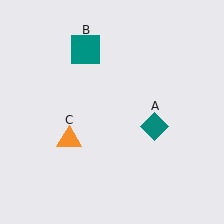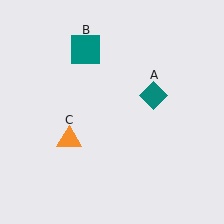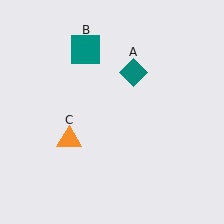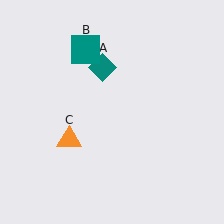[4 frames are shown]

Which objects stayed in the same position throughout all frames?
Teal square (object B) and orange triangle (object C) remained stationary.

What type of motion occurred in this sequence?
The teal diamond (object A) rotated counterclockwise around the center of the scene.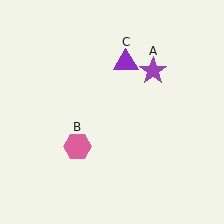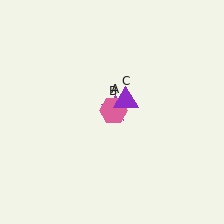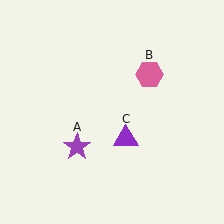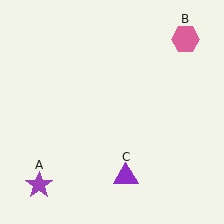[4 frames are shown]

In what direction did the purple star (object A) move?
The purple star (object A) moved down and to the left.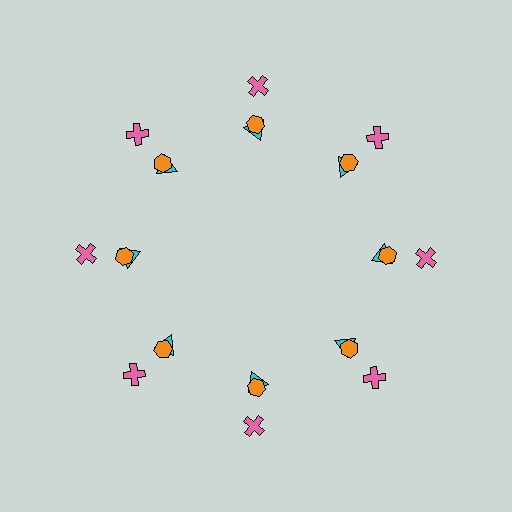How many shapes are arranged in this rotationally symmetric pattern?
There are 24 shapes, arranged in 8 groups of 3.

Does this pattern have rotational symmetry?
Yes, this pattern has 8-fold rotational symmetry. It looks the same after rotating 45 degrees around the center.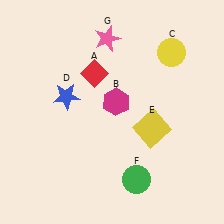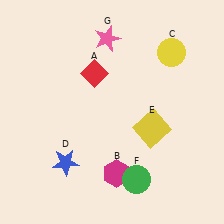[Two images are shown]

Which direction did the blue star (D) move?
The blue star (D) moved down.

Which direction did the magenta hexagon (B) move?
The magenta hexagon (B) moved down.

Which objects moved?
The objects that moved are: the magenta hexagon (B), the blue star (D).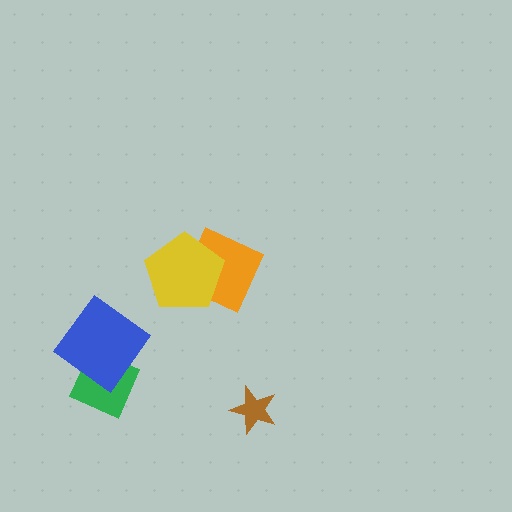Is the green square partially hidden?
Yes, it is partially covered by another shape.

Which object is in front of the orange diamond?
The yellow pentagon is in front of the orange diamond.